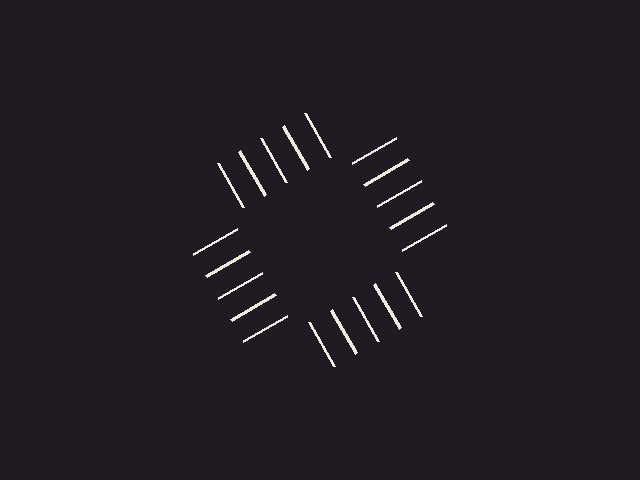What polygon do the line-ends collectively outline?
An illusory square — the line segments terminate on its edges but no continuous stroke is drawn.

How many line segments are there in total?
20 — 5 along each of the 4 edges.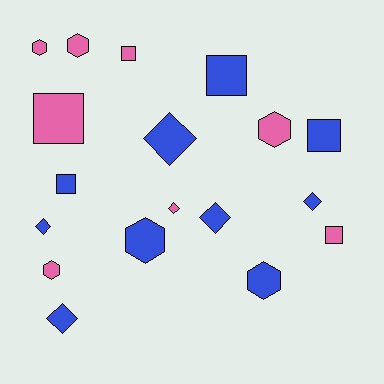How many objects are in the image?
There are 18 objects.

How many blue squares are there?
There are 3 blue squares.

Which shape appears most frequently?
Hexagon, with 6 objects.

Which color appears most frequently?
Blue, with 10 objects.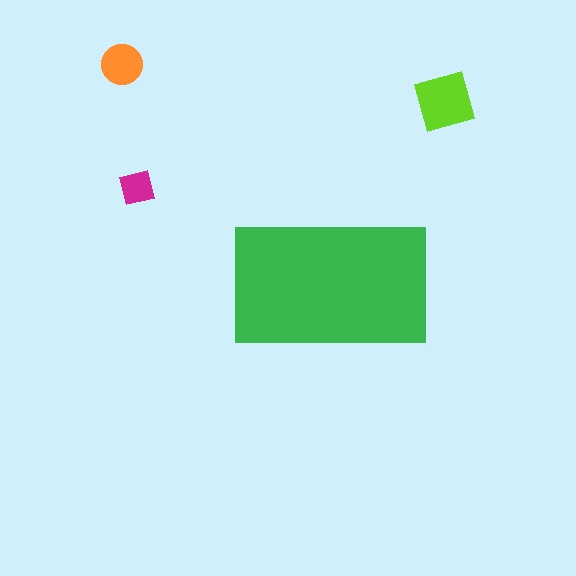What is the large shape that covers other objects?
A green rectangle.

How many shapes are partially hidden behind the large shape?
0 shapes are partially hidden.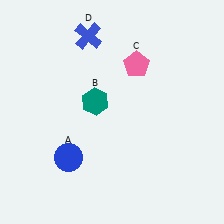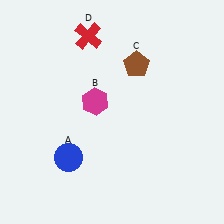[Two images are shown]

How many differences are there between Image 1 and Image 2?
There are 3 differences between the two images.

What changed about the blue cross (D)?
In Image 1, D is blue. In Image 2, it changed to red.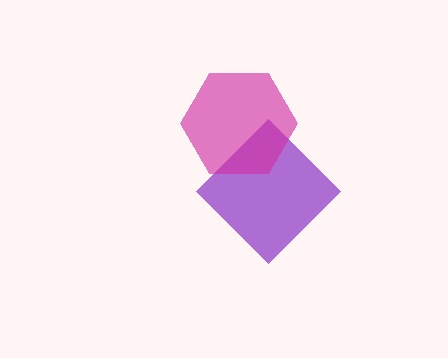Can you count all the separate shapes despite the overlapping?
Yes, there are 2 separate shapes.